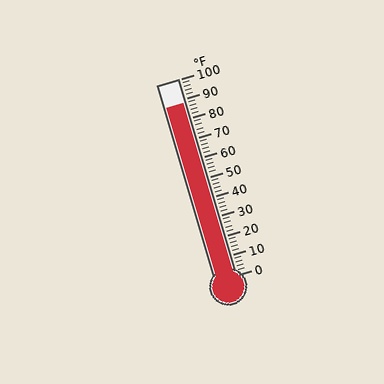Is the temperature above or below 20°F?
The temperature is above 20°F.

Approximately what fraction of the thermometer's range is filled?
The thermometer is filled to approximately 90% of its range.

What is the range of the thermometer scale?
The thermometer scale ranges from 0°F to 100°F.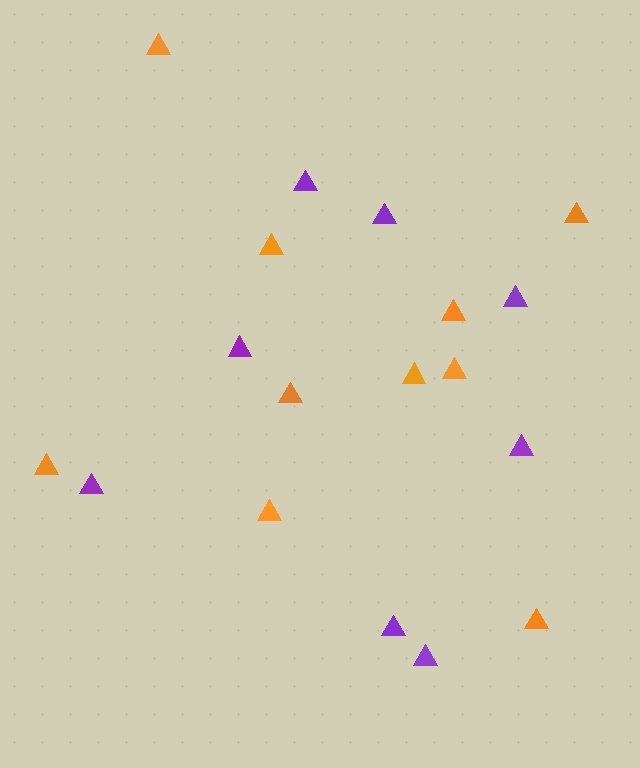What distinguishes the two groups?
There are 2 groups: one group of purple triangles (8) and one group of orange triangles (10).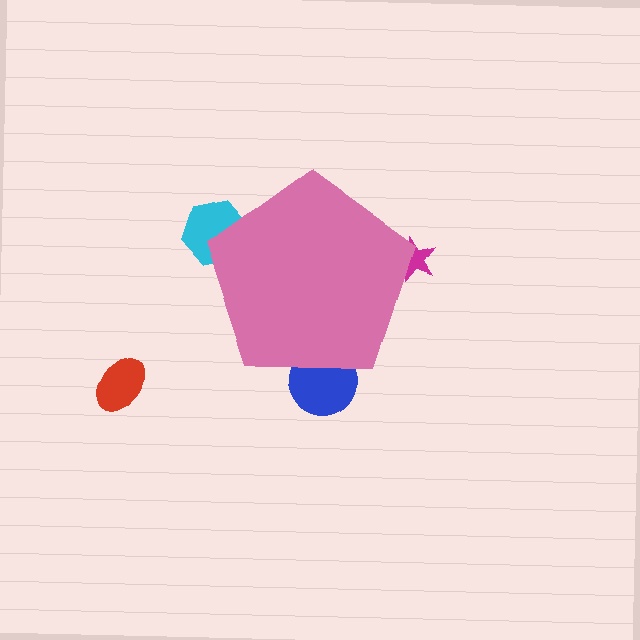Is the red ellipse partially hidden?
No, the red ellipse is fully visible.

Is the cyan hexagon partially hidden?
Yes, the cyan hexagon is partially hidden behind the pink pentagon.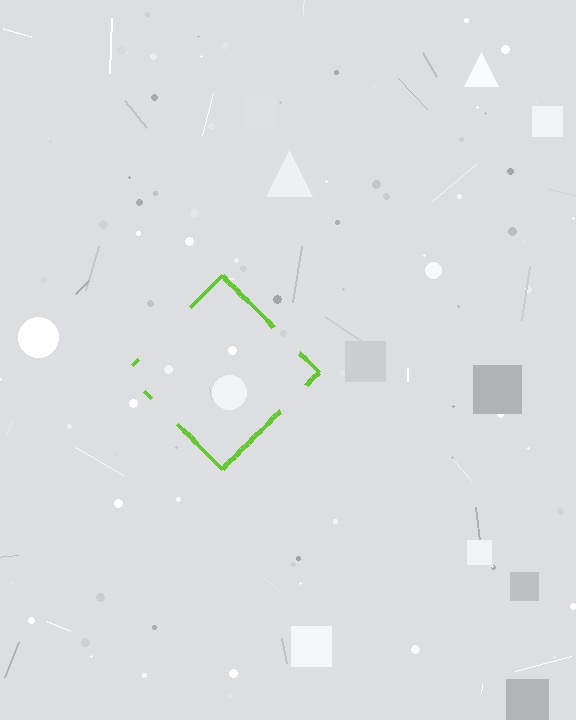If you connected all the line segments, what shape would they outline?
They would outline a diamond.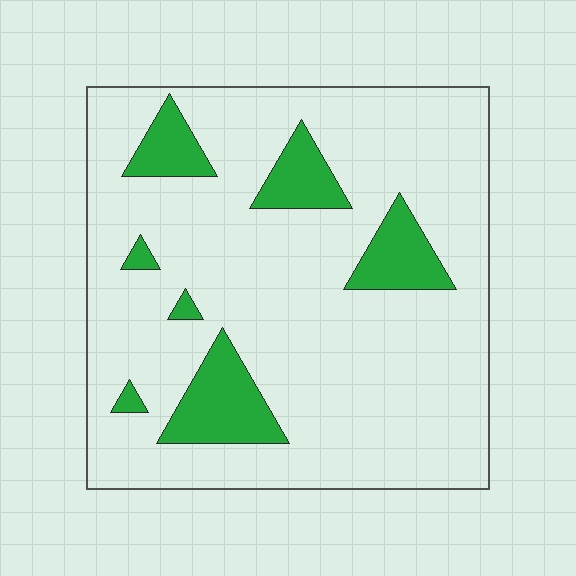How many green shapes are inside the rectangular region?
7.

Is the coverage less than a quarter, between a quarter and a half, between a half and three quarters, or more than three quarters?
Less than a quarter.